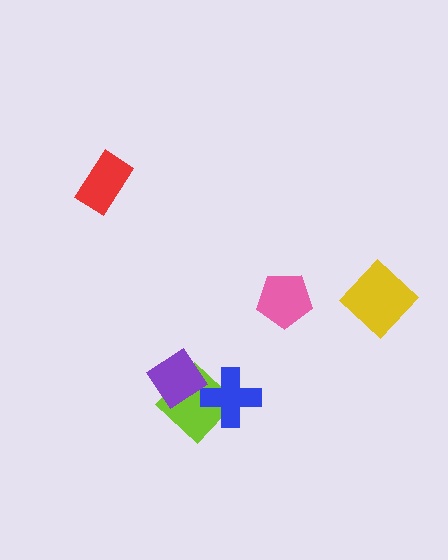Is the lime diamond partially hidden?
Yes, it is partially covered by another shape.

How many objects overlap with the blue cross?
1 object overlaps with the blue cross.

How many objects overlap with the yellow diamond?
0 objects overlap with the yellow diamond.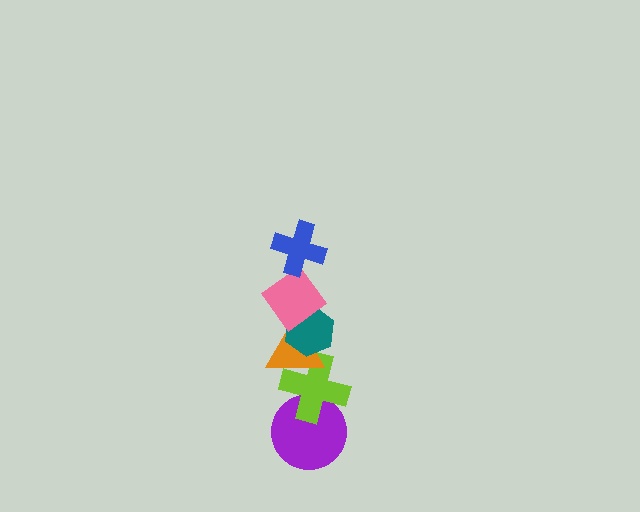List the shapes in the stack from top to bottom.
From top to bottom: the blue cross, the pink diamond, the teal hexagon, the orange triangle, the lime cross, the purple circle.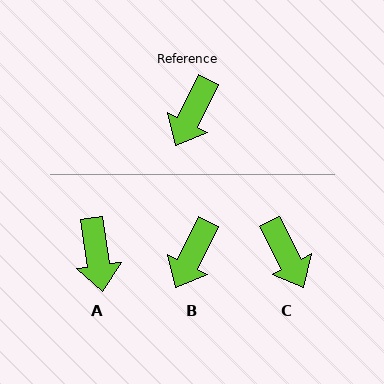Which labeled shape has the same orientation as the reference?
B.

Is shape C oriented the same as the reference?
No, it is off by about 54 degrees.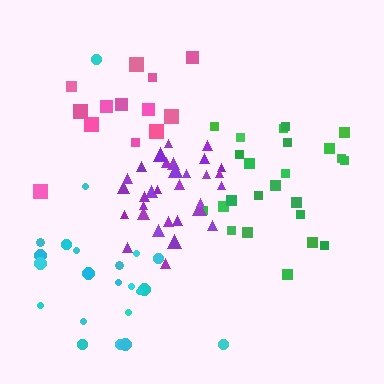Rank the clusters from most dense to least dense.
purple, green, pink, cyan.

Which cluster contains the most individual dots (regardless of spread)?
Purple (31).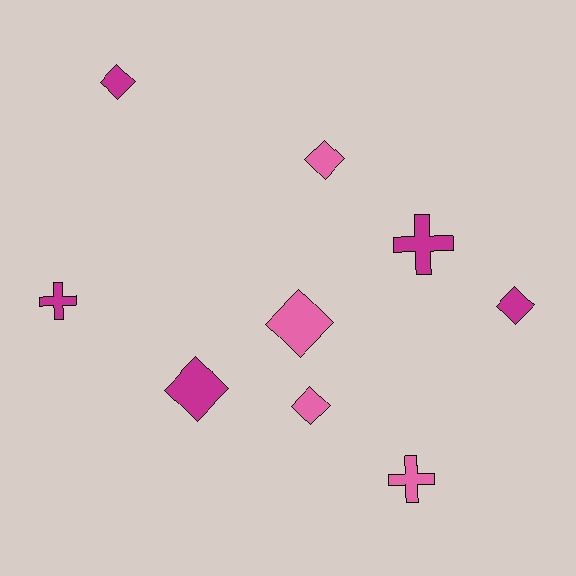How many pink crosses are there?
There is 1 pink cross.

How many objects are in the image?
There are 9 objects.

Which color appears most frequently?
Magenta, with 5 objects.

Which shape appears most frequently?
Diamond, with 6 objects.